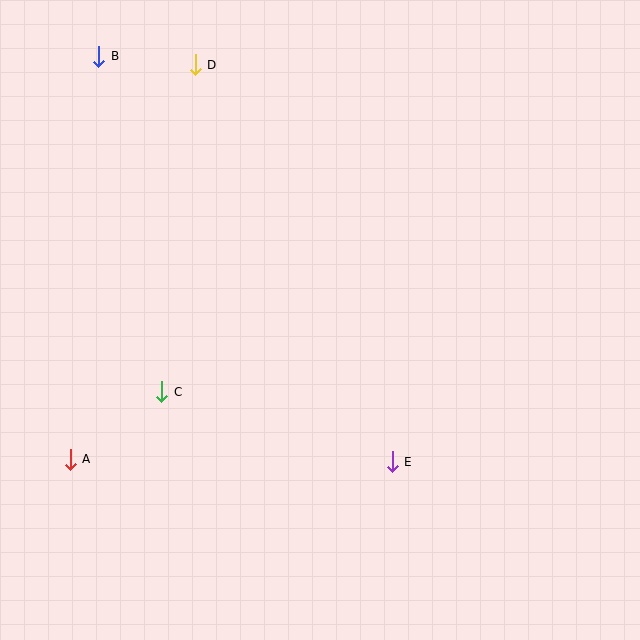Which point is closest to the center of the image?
Point E at (392, 462) is closest to the center.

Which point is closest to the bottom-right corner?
Point E is closest to the bottom-right corner.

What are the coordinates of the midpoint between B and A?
The midpoint between B and A is at (85, 258).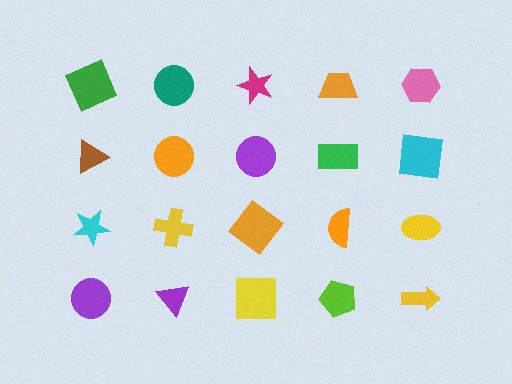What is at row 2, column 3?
A purple circle.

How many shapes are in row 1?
5 shapes.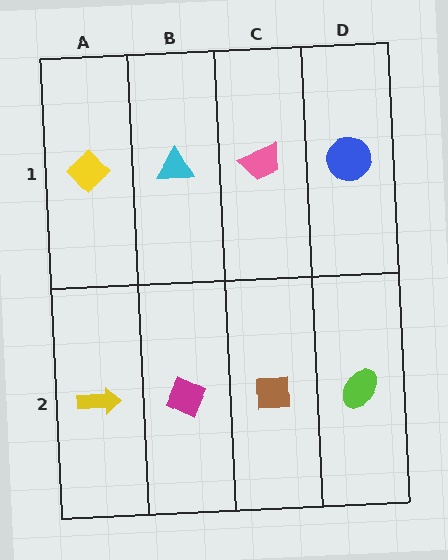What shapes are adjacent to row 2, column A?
A yellow diamond (row 1, column A), a magenta diamond (row 2, column B).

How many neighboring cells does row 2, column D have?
2.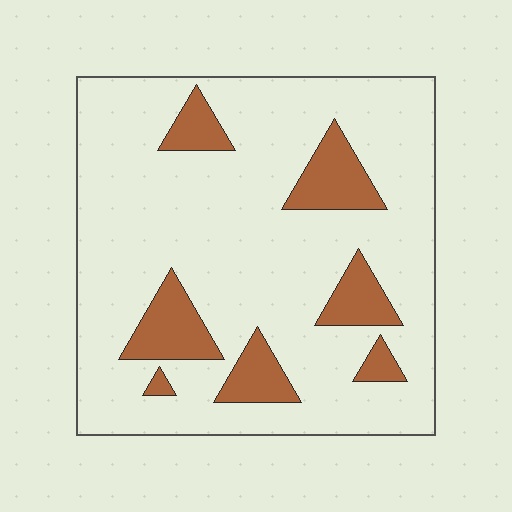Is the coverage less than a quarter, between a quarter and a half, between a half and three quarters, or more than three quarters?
Less than a quarter.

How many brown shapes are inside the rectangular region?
7.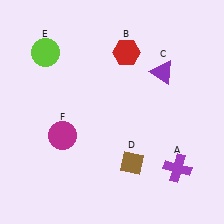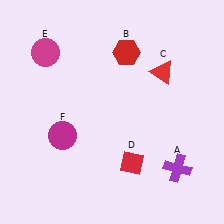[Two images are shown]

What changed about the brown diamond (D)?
In Image 1, D is brown. In Image 2, it changed to red.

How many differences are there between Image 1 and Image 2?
There are 3 differences between the two images.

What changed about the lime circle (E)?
In Image 1, E is lime. In Image 2, it changed to magenta.